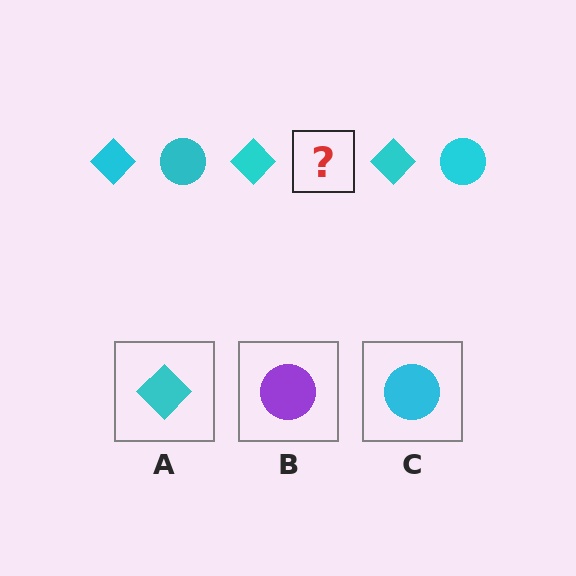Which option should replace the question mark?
Option C.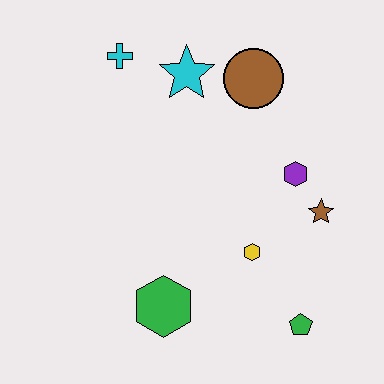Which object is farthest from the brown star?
The cyan cross is farthest from the brown star.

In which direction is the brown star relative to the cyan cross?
The brown star is to the right of the cyan cross.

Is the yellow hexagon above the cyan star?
No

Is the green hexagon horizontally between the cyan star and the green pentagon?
No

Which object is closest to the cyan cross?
The cyan star is closest to the cyan cross.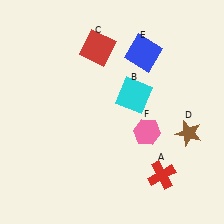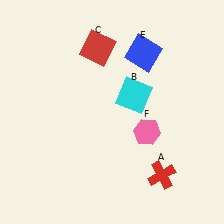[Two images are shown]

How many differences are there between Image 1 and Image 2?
There is 1 difference between the two images.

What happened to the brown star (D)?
The brown star (D) was removed in Image 2. It was in the bottom-right area of Image 1.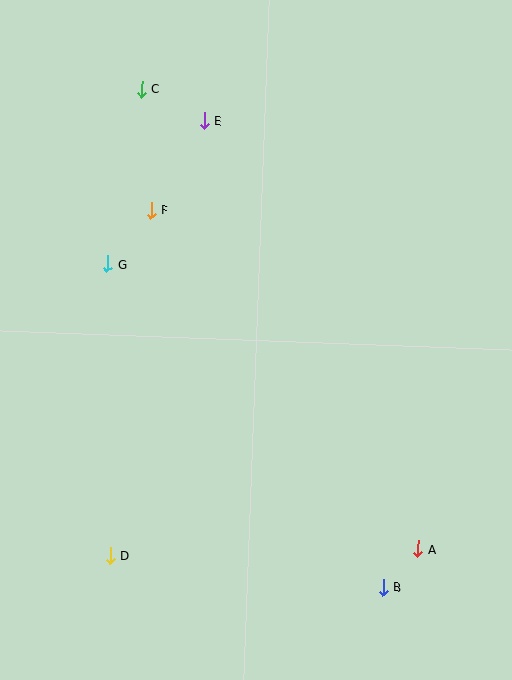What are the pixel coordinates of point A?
Point A is at (418, 549).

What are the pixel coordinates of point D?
Point D is at (110, 555).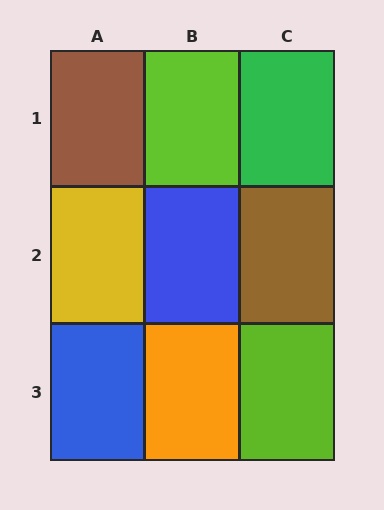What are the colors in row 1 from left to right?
Brown, lime, green.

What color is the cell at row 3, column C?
Lime.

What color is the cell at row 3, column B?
Orange.